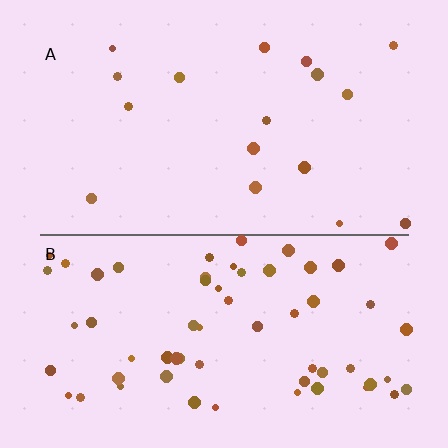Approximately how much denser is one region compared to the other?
Approximately 3.6× — region B over region A.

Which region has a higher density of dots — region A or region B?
B (the bottom).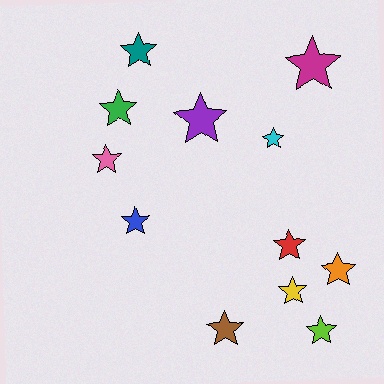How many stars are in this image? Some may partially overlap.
There are 12 stars.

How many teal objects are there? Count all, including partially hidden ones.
There is 1 teal object.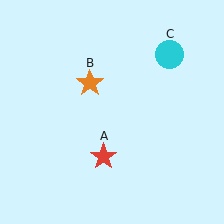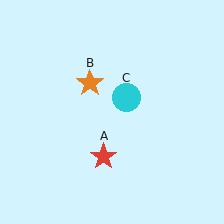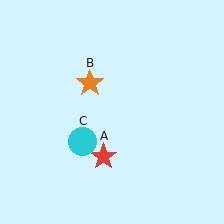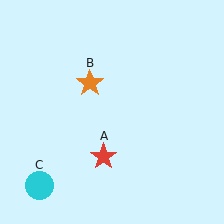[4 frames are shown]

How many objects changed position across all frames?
1 object changed position: cyan circle (object C).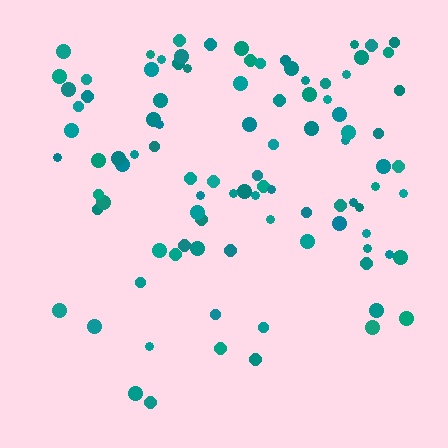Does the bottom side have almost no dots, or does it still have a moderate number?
Still a moderate number, just noticeably fewer than the top.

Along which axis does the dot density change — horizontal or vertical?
Vertical.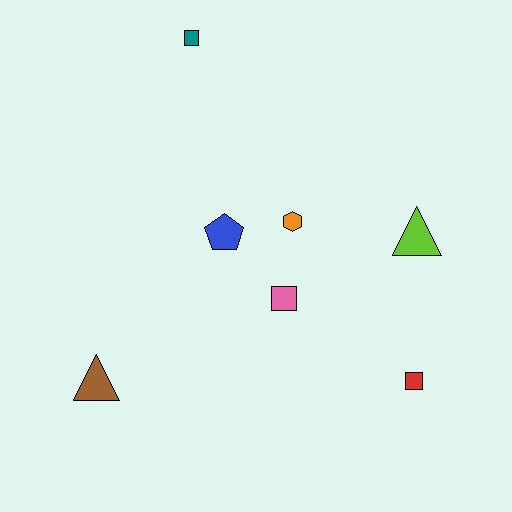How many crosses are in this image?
There are no crosses.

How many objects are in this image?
There are 7 objects.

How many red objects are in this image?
There is 1 red object.